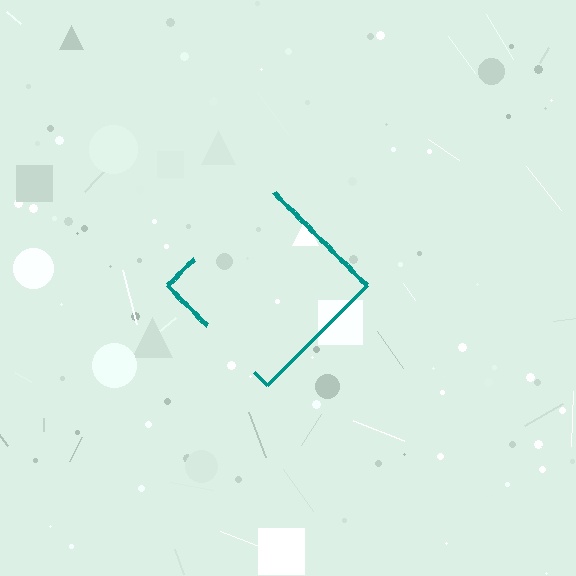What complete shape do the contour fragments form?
The contour fragments form a diamond.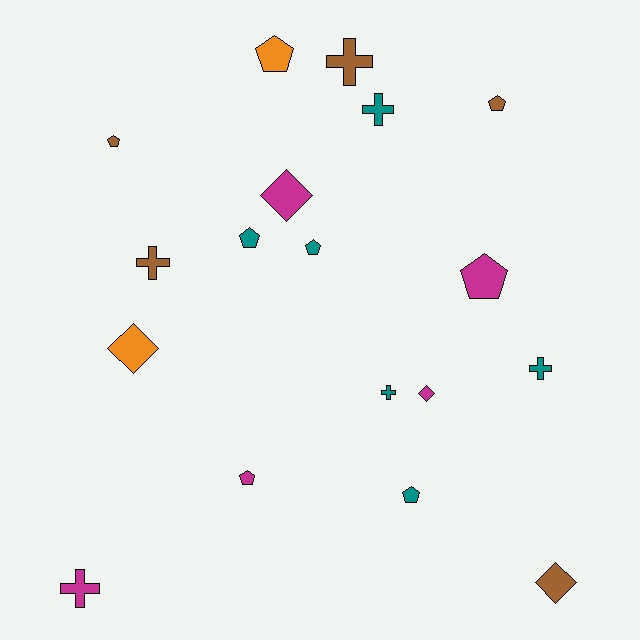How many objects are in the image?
There are 18 objects.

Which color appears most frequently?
Teal, with 6 objects.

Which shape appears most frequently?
Pentagon, with 8 objects.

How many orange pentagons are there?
There is 1 orange pentagon.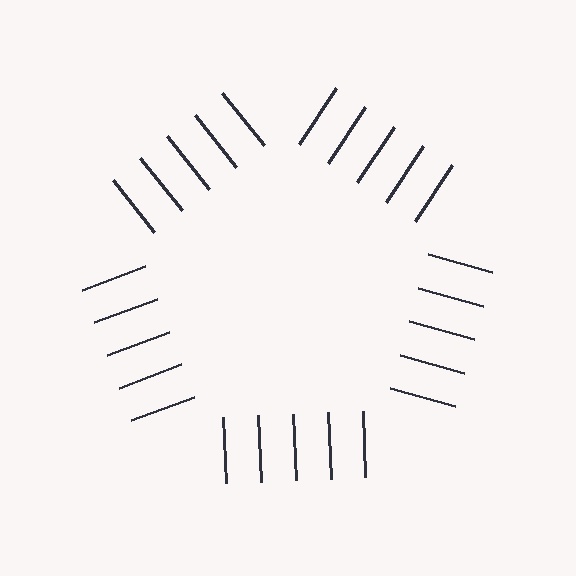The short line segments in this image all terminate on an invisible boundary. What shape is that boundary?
An illusory pentagon — the line segments terminate on its edges but no continuous stroke is drawn.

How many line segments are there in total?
25 — 5 along each of the 5 edges.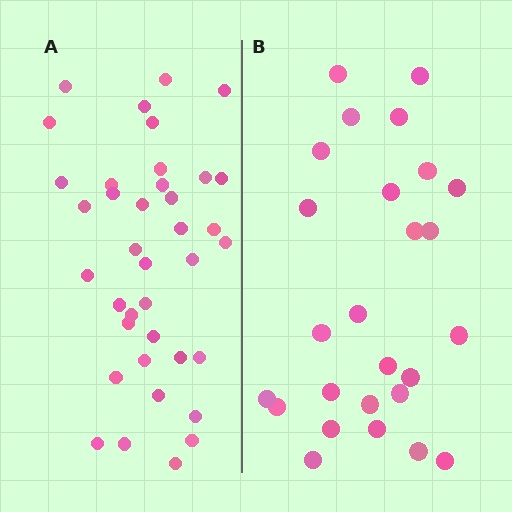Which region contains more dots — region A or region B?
Region A (the left region) has more dots.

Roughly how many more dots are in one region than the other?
Region A has roughly 12 or so more dots than region B.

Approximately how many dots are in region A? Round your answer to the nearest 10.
About 40 dots. (The exact count is 38, which rounds to 40.)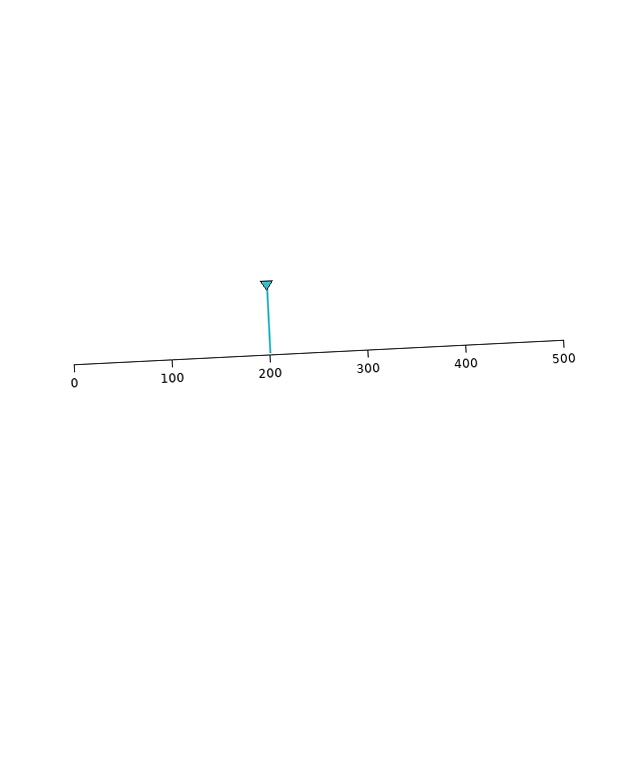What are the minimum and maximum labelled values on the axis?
The axis runs from 0 to 500.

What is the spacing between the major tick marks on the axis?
The major ticks are spaced 100 apart.